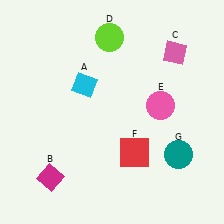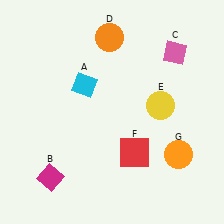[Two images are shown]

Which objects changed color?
D changed from lime to orange. E changed from pink to yellow. G changed from teal to orange.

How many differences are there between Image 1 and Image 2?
There are 3 differences between the two images.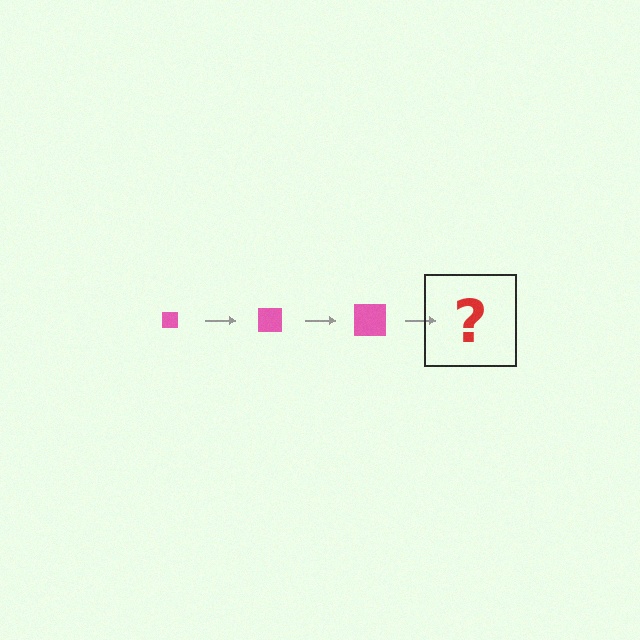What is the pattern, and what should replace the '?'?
The pattern is that the square gets progressively larger each step. The '?' should be a pink square, larger than the previous one.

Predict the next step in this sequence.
The next step is a pink square, larger than the previous one.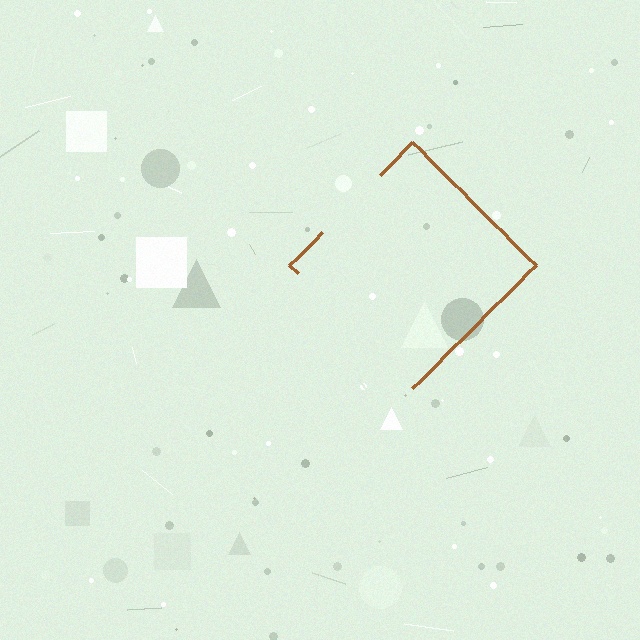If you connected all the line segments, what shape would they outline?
They would outline a diamond.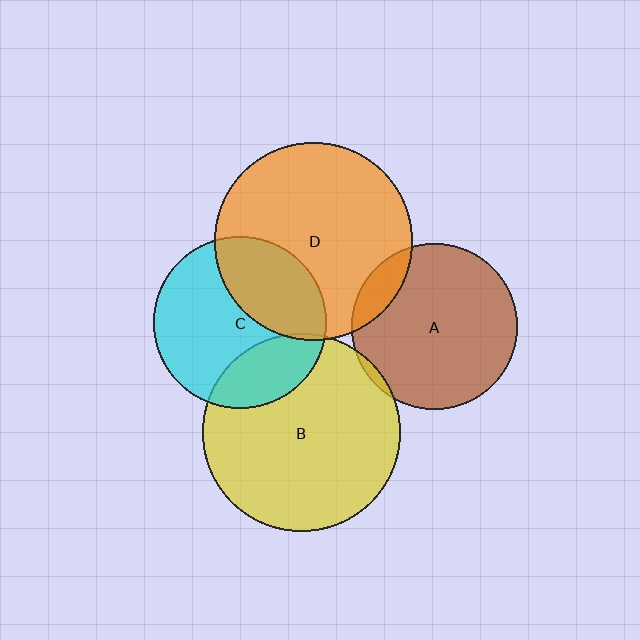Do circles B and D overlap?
Yes.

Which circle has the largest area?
Circle B (yellow).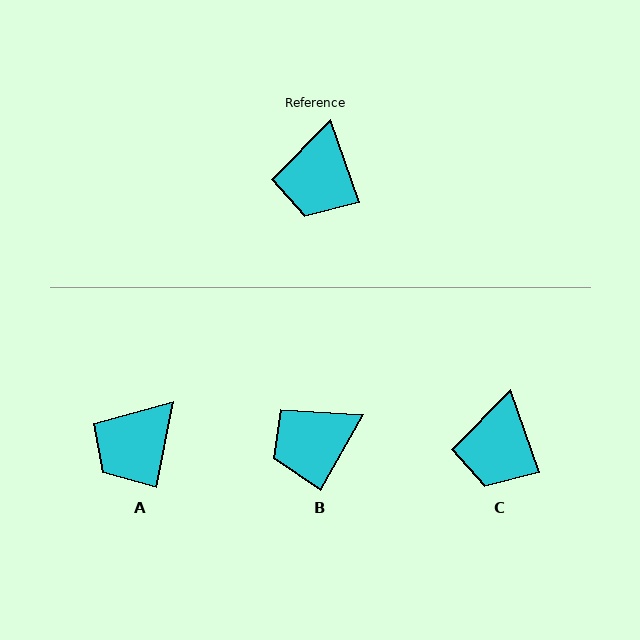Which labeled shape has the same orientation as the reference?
C.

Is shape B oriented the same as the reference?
No, it is off by about 49 degrees.